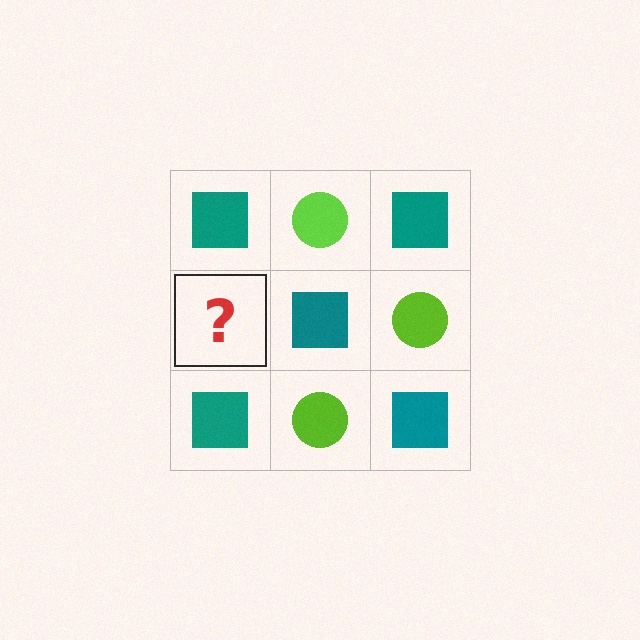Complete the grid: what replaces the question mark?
The question mark should be replaced with a lime circle.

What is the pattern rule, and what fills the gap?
The rule is that it alternates teal square and lime circle in a checkerboard pattern. The gap should be filled with a lime circle.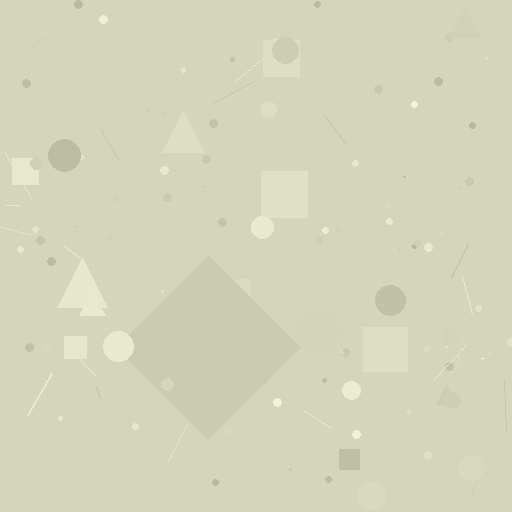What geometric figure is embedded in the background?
A diamond is embedded in the background.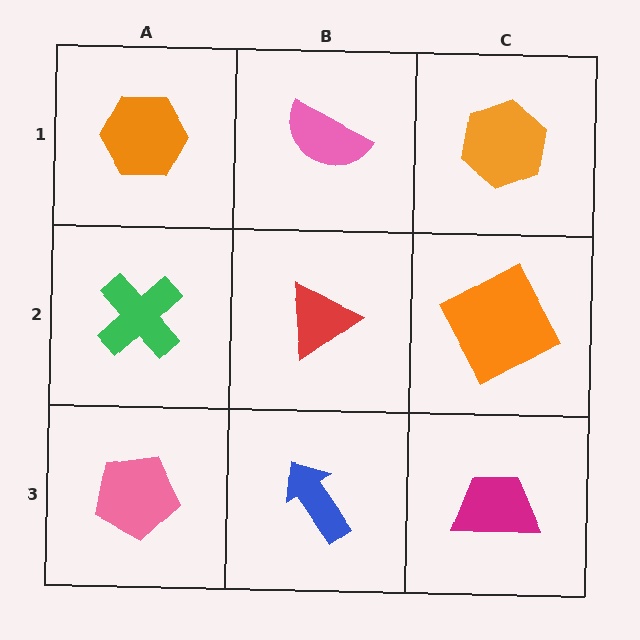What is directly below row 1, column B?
A red triangle.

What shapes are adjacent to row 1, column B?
A red triangle (row 2, column B), an orange hexagon (row 1, column A), an orange hexagon (row 1, column C).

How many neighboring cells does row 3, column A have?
2.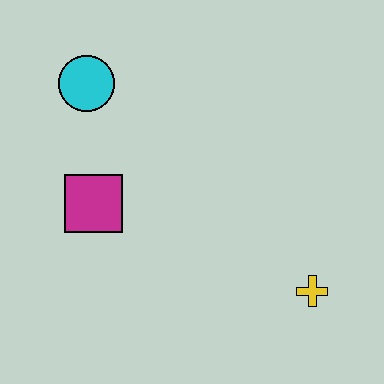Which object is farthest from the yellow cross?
The cyan circle is farthest from the yellow cross.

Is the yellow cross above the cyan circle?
No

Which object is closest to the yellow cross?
The magenta square is closest to the yellow cross.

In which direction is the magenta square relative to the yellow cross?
The magenta square is to the left of the yellow cross.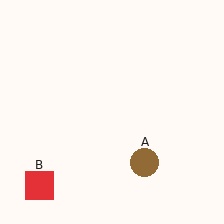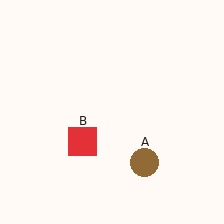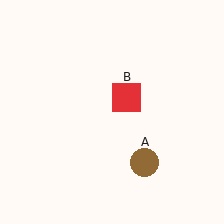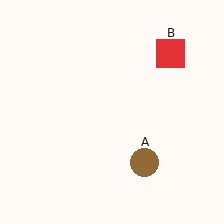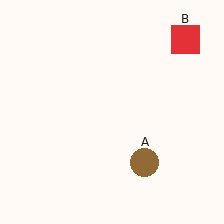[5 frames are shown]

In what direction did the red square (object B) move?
The red square (object B) moved up and to the right.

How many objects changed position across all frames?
1 object changed position: red square (object B).